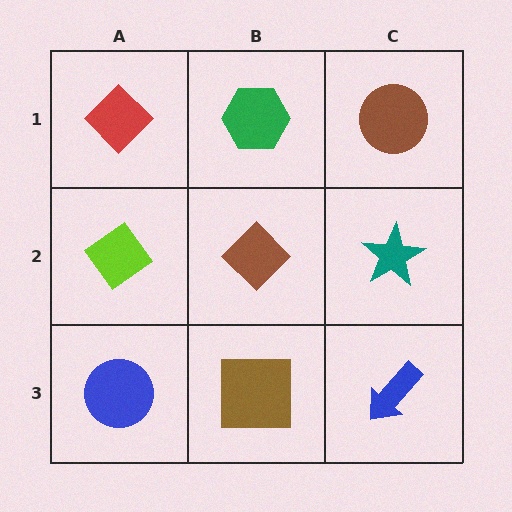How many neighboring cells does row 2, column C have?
3.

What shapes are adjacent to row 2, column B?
A green hexagon (row 1, column B), a brown square (row 3, column B), a lime diamond (row 2, column A), a teal star (row 2, column C).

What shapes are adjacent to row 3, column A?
A lime diamond (row 2, column A), a brown square (row 3, column B).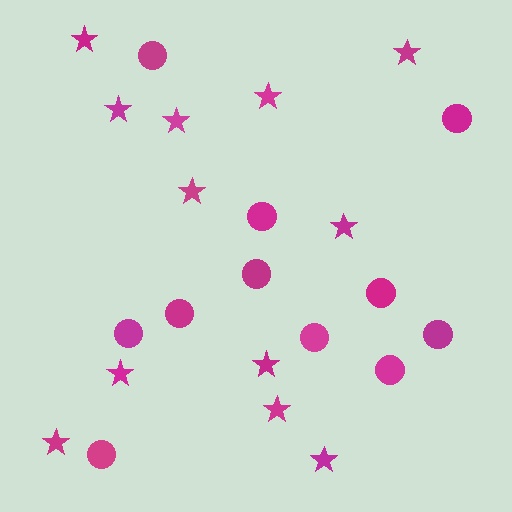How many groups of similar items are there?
There are 2 groups: one group of stars (12) and one group of circles (11).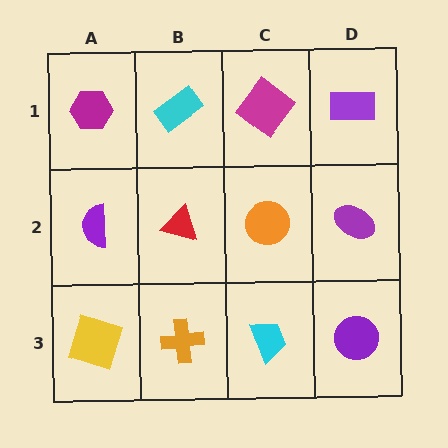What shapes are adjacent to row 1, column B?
A red triangle (row 2, column B), a magenta hexagon (row 1, column A), a magenta diamond (row 1, column C).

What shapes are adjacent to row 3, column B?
A red triangle (row 2, column B), a yellow square (row 3, column A), a cyan trapezoid (row 3, column C).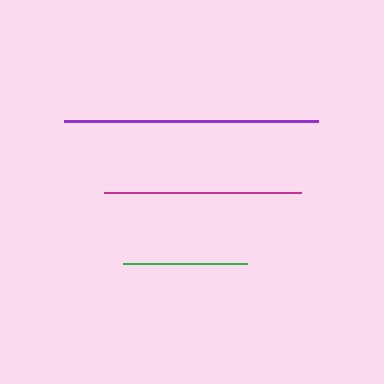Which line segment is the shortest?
The green line is the shortest at approximately 124 pixels.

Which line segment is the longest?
The purple line is the longest at approximately 254 pixels.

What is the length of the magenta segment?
The magenta segment is approximately 197 pixels long.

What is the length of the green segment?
The green segment is approximately 124 pixels long.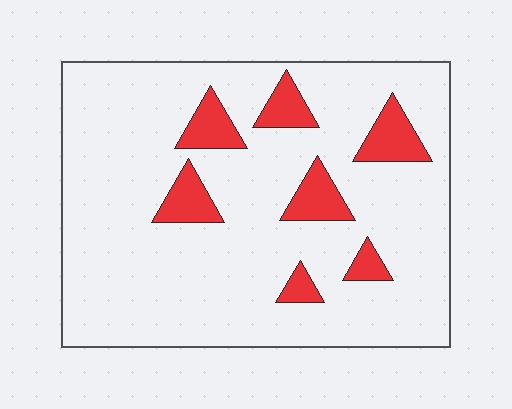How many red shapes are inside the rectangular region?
7.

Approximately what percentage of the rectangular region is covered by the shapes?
Approximately 15%.